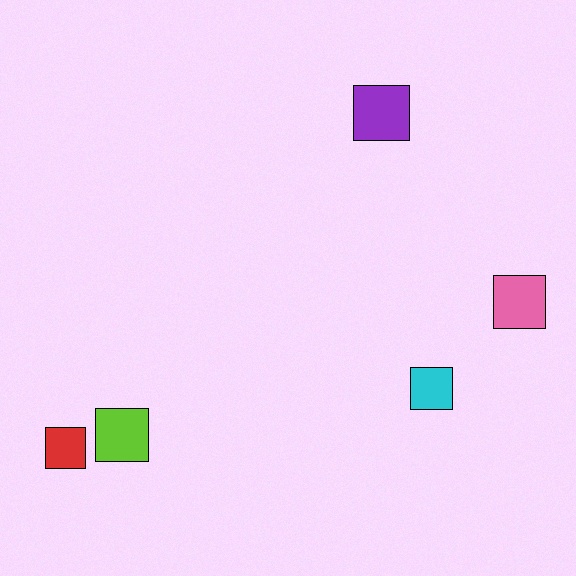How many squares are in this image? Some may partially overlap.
There are 5 squares.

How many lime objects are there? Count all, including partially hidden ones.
There is 1 lime object.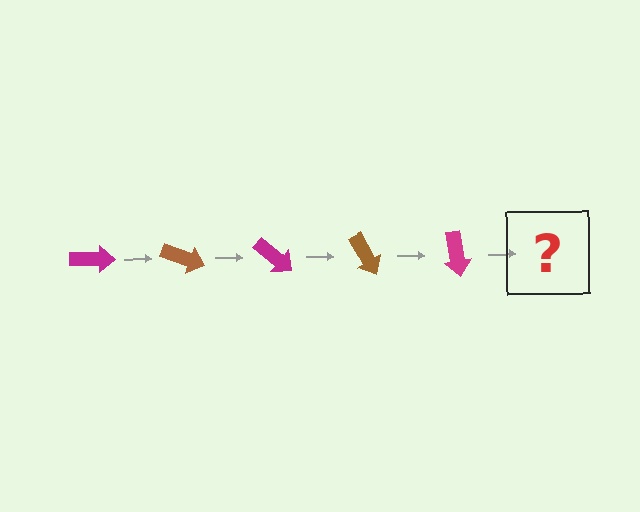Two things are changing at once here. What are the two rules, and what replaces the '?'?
The two rules are that it rotates 20 degrees each step and the color cycles through magenta and brown. The '?' should be a brown arrow, rotated 100 degrees from the start.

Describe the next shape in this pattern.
It should be a brown arrow, rotated 100 degrees from the start.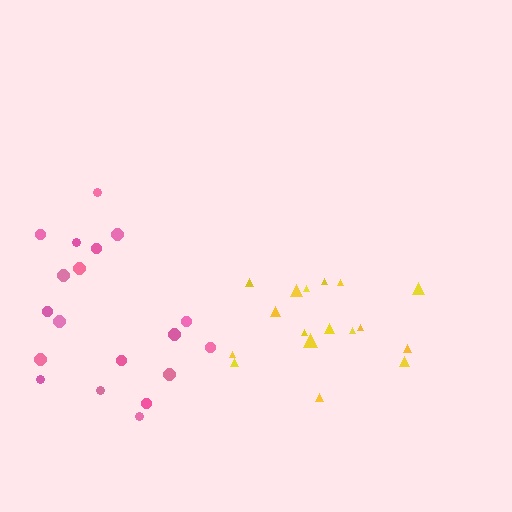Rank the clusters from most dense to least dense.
yellow, pink.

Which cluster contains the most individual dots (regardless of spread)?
Pink (19).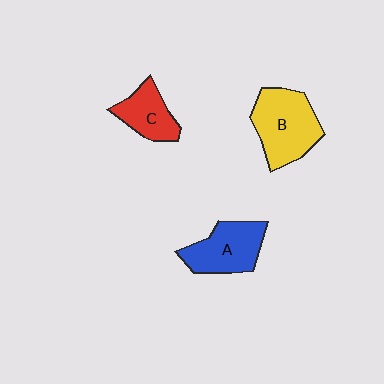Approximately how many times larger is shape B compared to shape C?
Approximately 1.7 times.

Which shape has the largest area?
Shape B (yellow).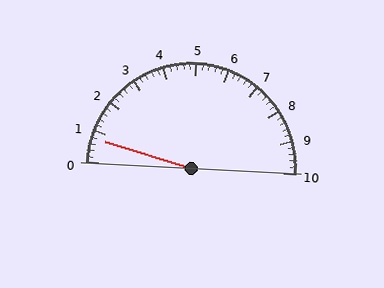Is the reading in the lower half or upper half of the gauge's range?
The reading is in the lower half of the range (0 to 10).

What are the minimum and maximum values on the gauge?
The gauge ranges from 0 to 10.